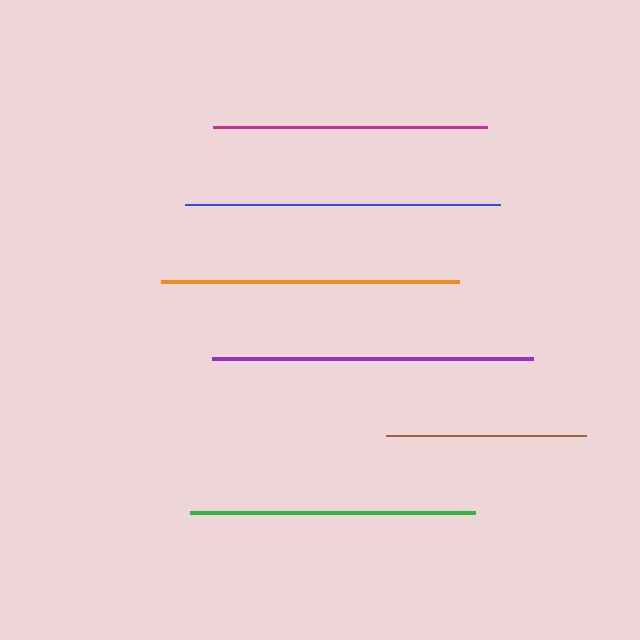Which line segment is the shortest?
The brown line is the shortest at approximately 200 pixels.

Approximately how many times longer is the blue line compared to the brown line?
The blue line is approximately 1.6 times the length of the brown line.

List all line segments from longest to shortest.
From longest to shortest: purple, blue, orange, green, magenta, brown.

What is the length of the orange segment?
The orange segment is approximately 297 pixels long.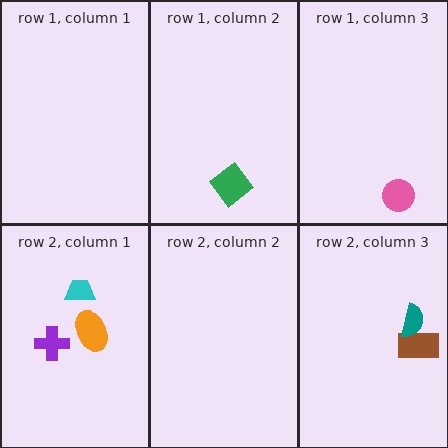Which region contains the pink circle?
The row 1, column 3 region.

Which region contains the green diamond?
The row 1, column 2 region.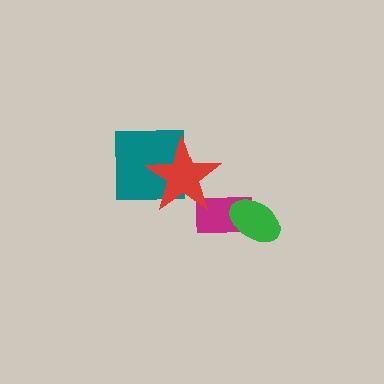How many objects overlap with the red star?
2 objects overlap with the red star.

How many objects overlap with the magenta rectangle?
2 objects overlap with the magenta rectangle.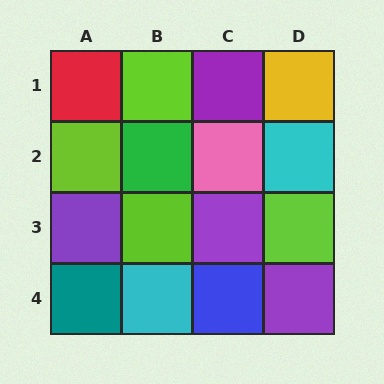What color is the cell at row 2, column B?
Green.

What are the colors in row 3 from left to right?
Purple, lime, purple, lime.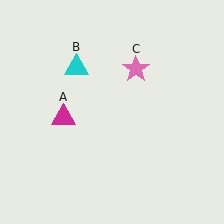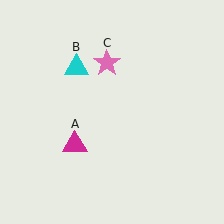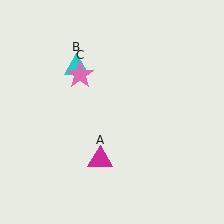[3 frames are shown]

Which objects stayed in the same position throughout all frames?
Cyan triangle (object B) remained stationary.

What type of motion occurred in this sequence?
The magenta triangle (object A), pink star (object C) rotated counterclockwise around the center of the scene.